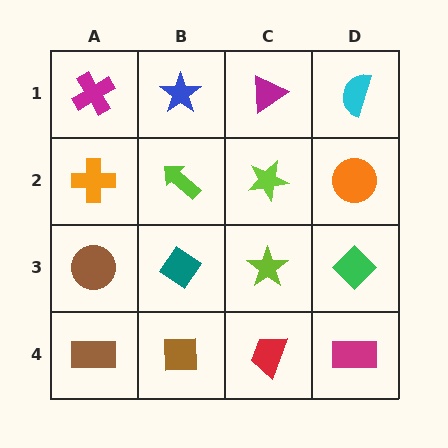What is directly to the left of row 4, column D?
A red trapezoid.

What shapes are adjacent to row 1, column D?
An orange circle (row 2, column D), a magenta triangle (row 1, column C).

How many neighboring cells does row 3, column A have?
3.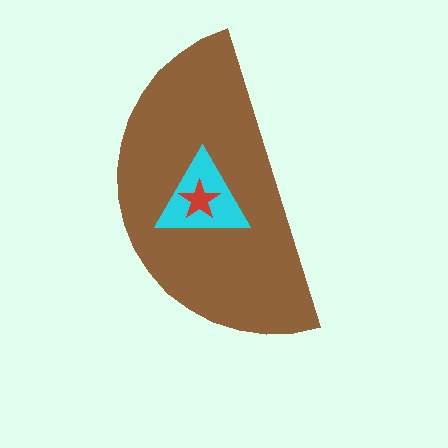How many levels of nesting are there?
3.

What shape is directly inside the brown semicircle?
The cyan triangle.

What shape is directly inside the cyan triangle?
The red star.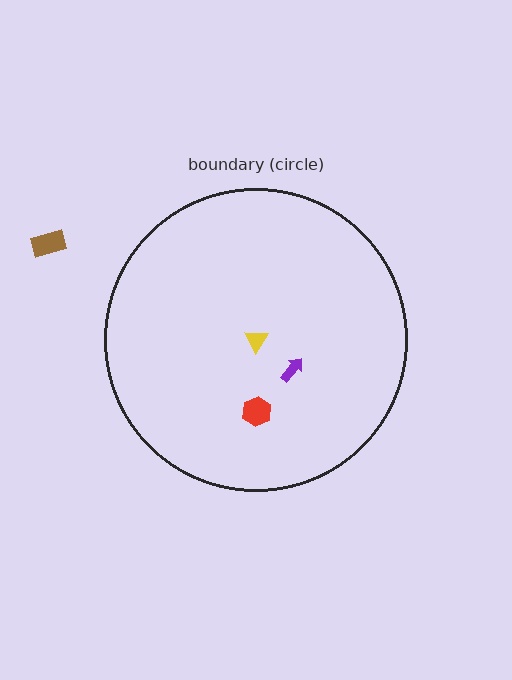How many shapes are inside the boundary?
3 inside, 1 outside.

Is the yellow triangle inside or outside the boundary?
Inside.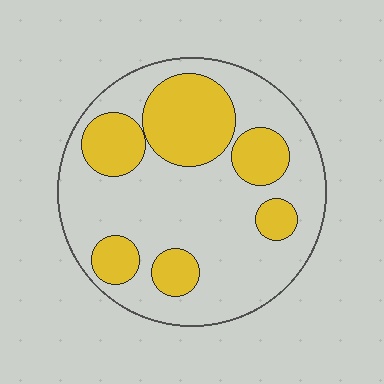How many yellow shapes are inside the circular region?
6.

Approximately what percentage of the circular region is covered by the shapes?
Approximately 30%.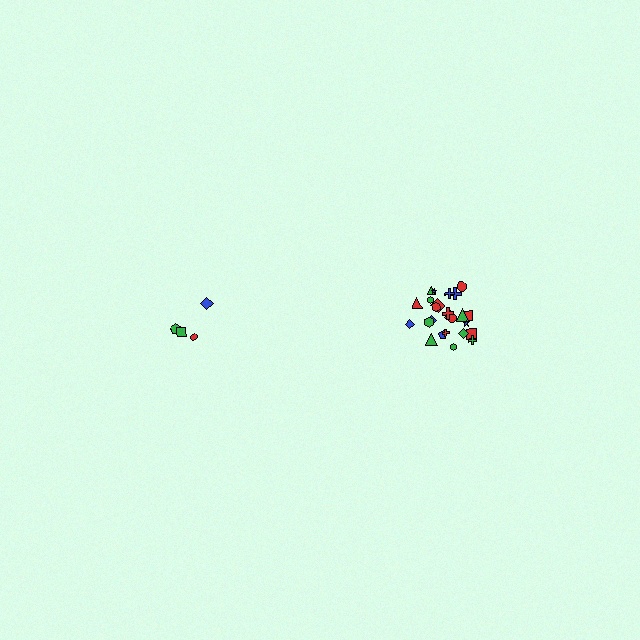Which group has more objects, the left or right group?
The right group.